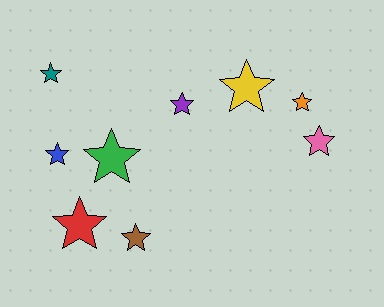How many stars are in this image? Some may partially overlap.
There are 9 stars.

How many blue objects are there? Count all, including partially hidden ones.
There is 1 blue object.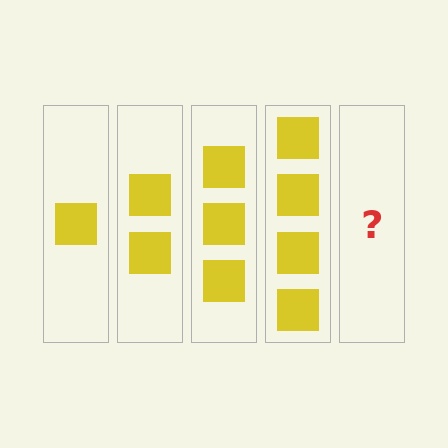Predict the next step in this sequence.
The next step is 5 squares.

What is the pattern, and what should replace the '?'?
The pattern is that each step adds one more square. The '?' should be 5 squares.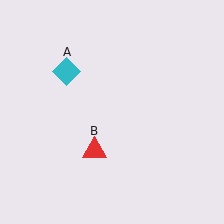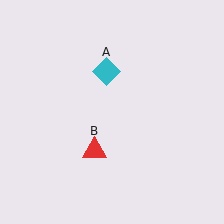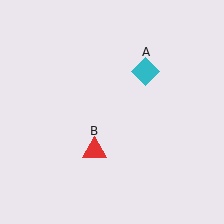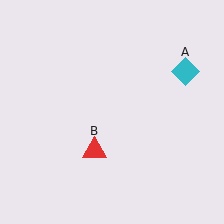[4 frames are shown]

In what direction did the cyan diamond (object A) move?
The cyan diamond (object A) moved right.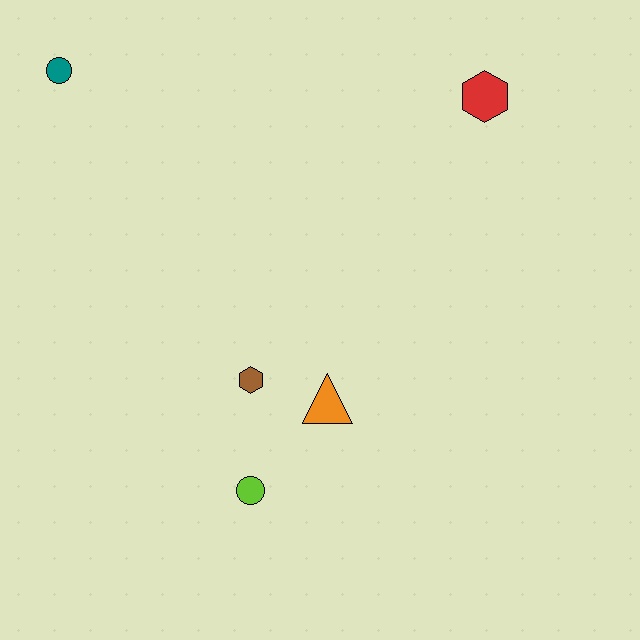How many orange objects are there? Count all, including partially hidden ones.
There is 1 orange object.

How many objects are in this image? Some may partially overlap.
There are 5 objects.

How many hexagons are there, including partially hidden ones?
There are 2 hexagons.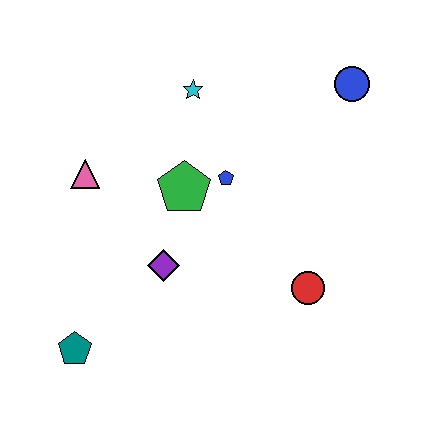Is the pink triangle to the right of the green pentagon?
No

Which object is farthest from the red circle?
The pink triangle is farthest from the red circle.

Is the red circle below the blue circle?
Yes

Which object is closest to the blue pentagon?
The green pentagon is closest to the blue pentagon.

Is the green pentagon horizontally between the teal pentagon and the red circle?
Yes